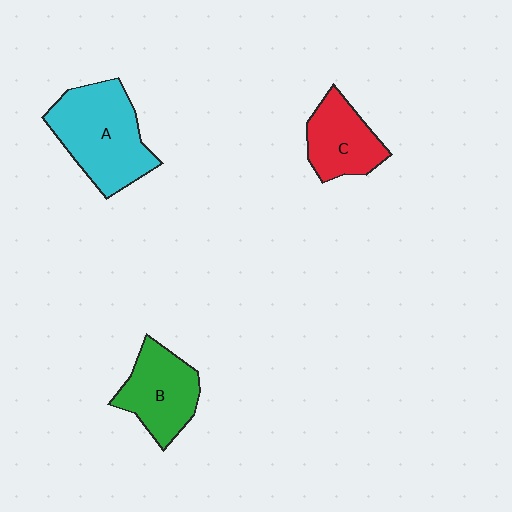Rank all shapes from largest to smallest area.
From largest to smallest: A (cyan), B (green), C (red).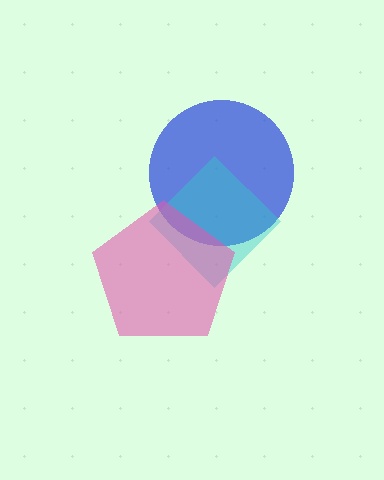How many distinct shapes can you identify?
There are 3 distinct shapes: a blue circle, a cyan diamond, a pink pentagon.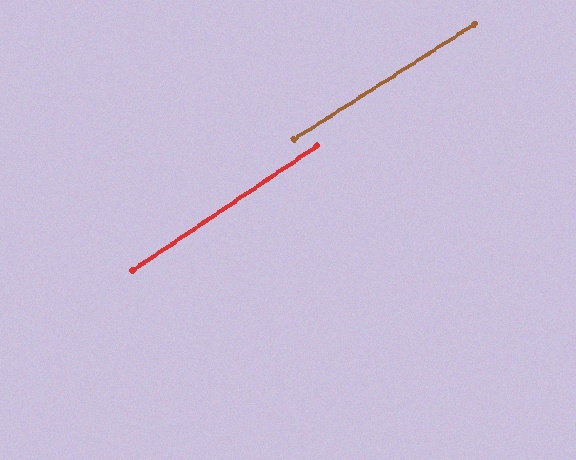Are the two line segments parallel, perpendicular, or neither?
Parallel — their directions differ by only 1.4°.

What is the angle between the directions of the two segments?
Approximately 1 degree.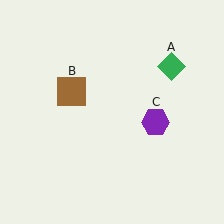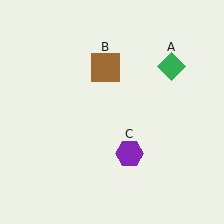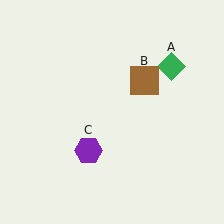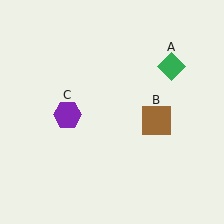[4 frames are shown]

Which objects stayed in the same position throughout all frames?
Green diamond (object A) remained stationary.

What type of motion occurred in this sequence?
The brown square (object B), purple hexagon (object C) rotated clockwise around the center of the scene.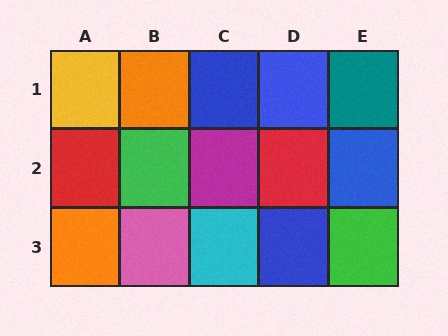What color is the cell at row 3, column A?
Orange.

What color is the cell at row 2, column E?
Blue.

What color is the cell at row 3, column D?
Blue.